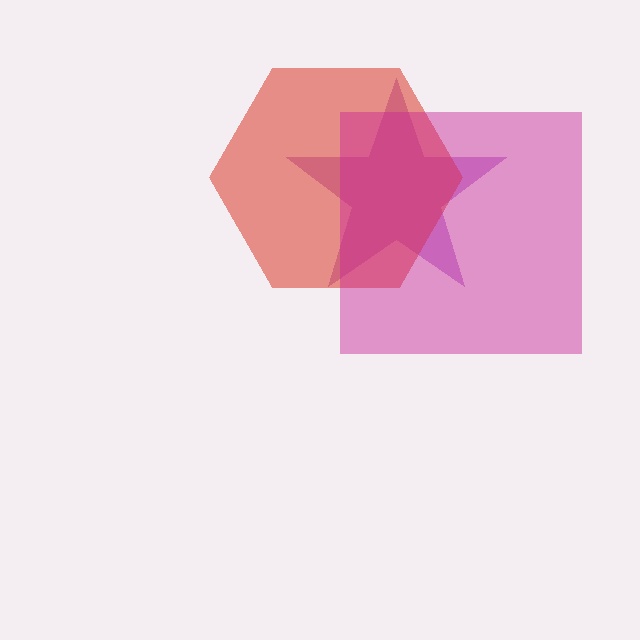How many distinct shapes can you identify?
There are 3 distinct shapes: a purple star, a red hexagon, a magenta square.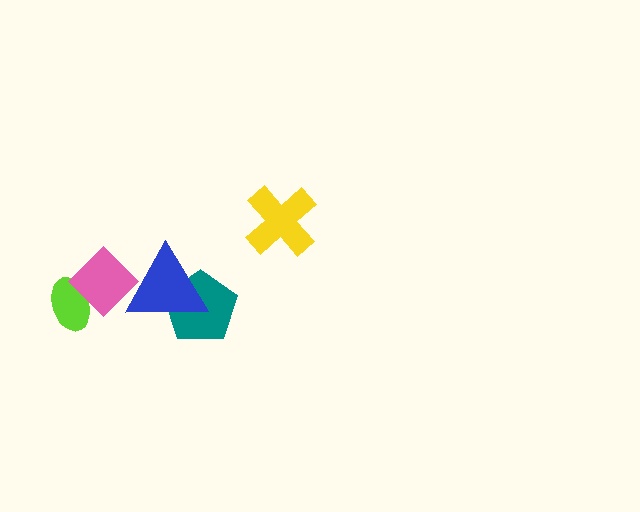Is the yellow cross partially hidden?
No, no other shape covers it.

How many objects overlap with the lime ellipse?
1 object overlaps with the lime ellipse.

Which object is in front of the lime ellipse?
The pink diamond is in front of the lime ellipse.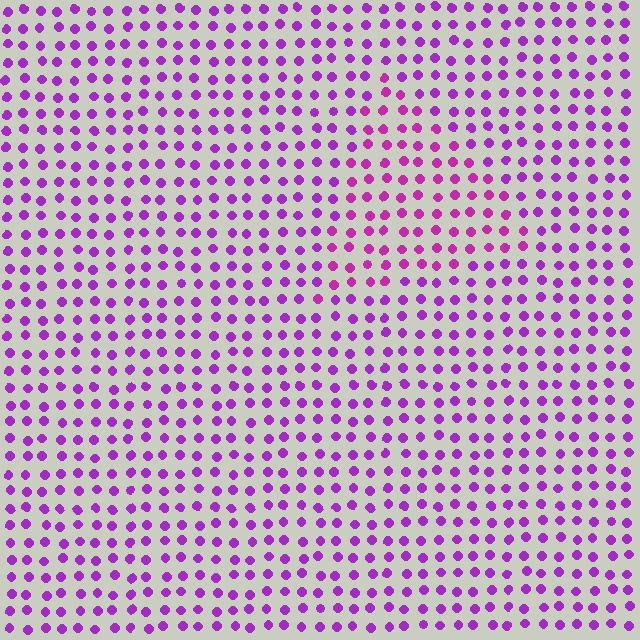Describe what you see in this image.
The image is filled with small purple elements in a uniform arrangement. A triangle-shaped region is visible where the elements are tinted to a slightly different hue, forming a subtle color boundary.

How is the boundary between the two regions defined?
The boundary is defined purely by a slight shift in hue (about 22 degrees). Spacing, size, and orientation are identical on both sides.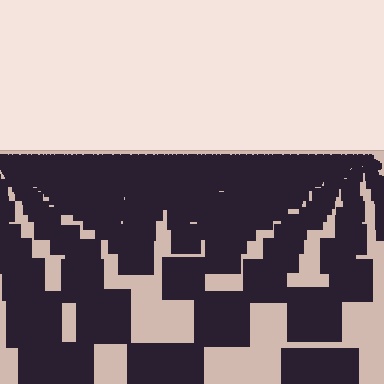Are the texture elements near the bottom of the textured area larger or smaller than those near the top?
Larger. Near the bottom, elements are closer to the viewer and appear at a bigger on-screen size.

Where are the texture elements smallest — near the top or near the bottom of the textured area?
Near the top.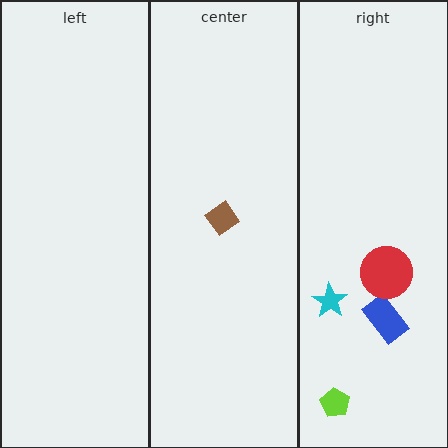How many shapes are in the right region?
4.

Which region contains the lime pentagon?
The right region.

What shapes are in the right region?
The lime pentagon, the cyan star, the blue rectangle, the red circle.